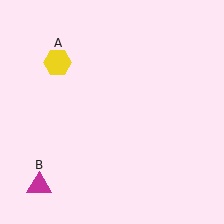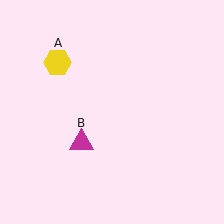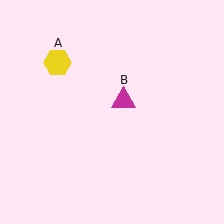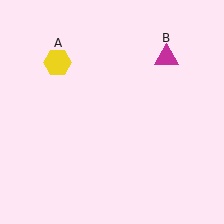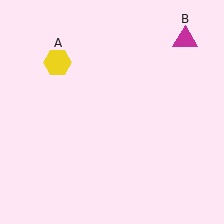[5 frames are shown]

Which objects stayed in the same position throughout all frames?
Yellow hexagon (object A) remained stationary.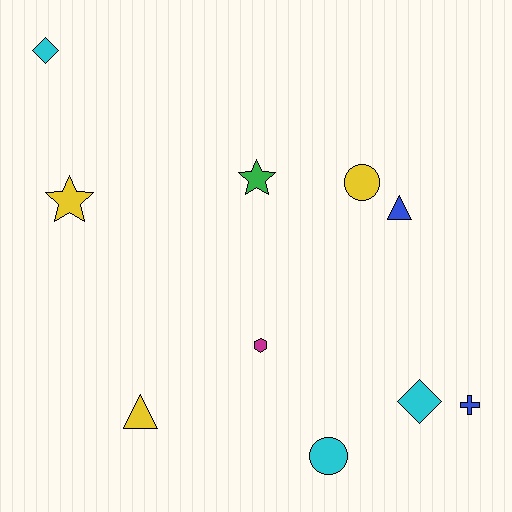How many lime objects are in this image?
There are no lime objects.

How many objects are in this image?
There are 10 objects.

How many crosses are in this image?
There is 1 cross.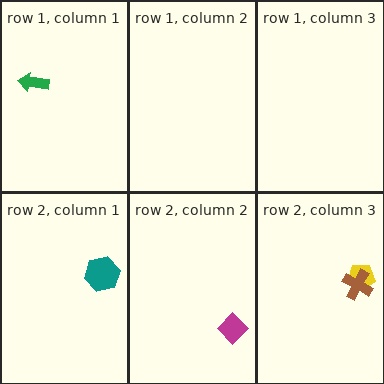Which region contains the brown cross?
The row 2, column 3 region.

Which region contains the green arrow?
The row 1, column 1 region.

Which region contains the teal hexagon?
The row 2, column 1 region.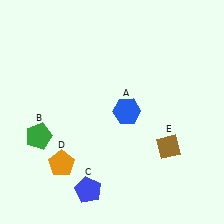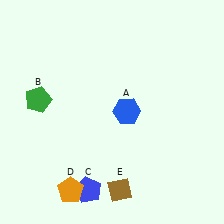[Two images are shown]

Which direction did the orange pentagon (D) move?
The orange pentagon (D) moved down.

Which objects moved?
The objects that moved are: the green pentagon (B), the orange pentagon (D), the brown diamond (E).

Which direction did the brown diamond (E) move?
The brown diamond (E) moved left.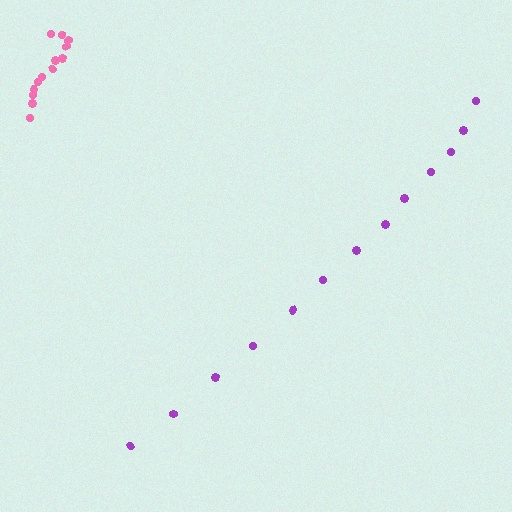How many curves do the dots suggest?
There are 2 distinct paths.